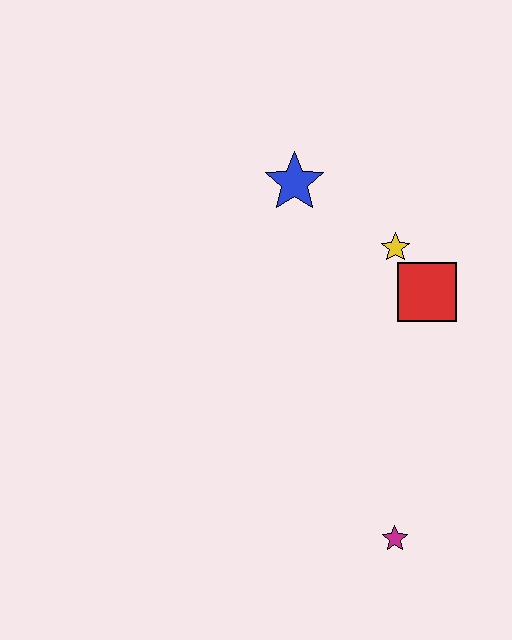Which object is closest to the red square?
The yellow star is closest to the red square.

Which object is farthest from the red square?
The magenta star is farthest from the red square.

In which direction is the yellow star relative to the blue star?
The yellow star is to the right of the blue star.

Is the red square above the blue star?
No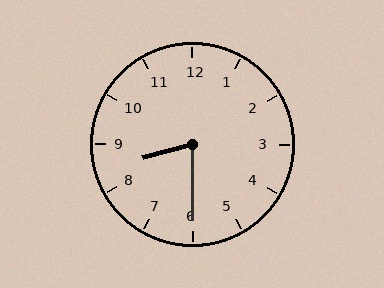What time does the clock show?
8:30.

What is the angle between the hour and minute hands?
Approximately 75 degrees.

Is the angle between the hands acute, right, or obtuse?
It is acute.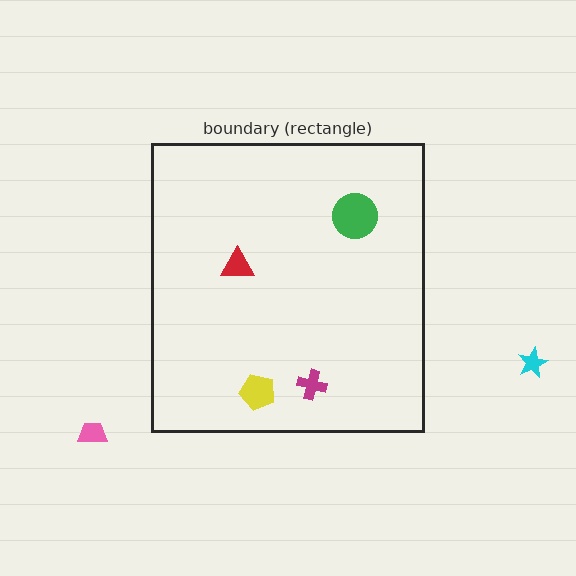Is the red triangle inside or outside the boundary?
Inside.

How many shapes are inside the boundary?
4 inside, 2 outside.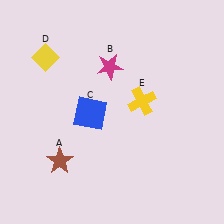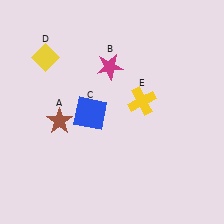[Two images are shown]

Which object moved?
The brown star (A) moved up.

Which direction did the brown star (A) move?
The brown star (A) moved up.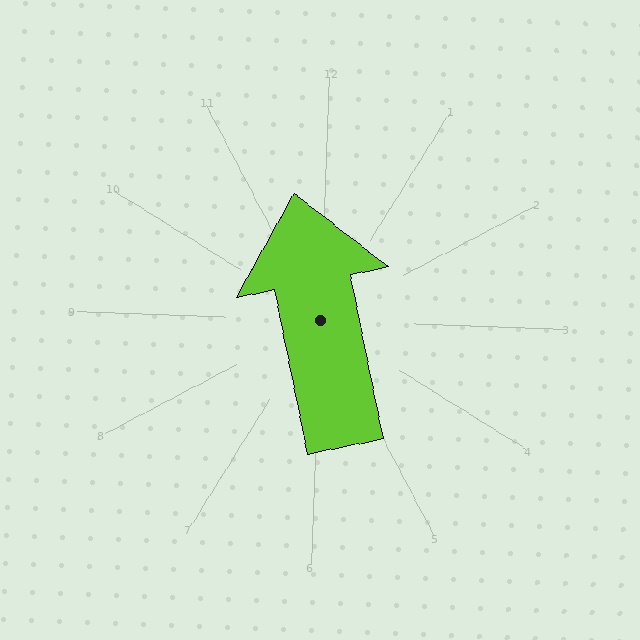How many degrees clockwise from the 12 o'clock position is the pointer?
Approximately 346 degrees.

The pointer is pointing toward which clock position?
Roughly 12 o'clock.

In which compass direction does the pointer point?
North.